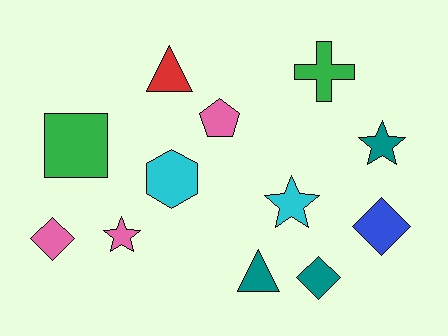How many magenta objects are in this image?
There are no magenta objects.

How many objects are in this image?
There are 12 objects.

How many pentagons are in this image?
There is 1 pentagon.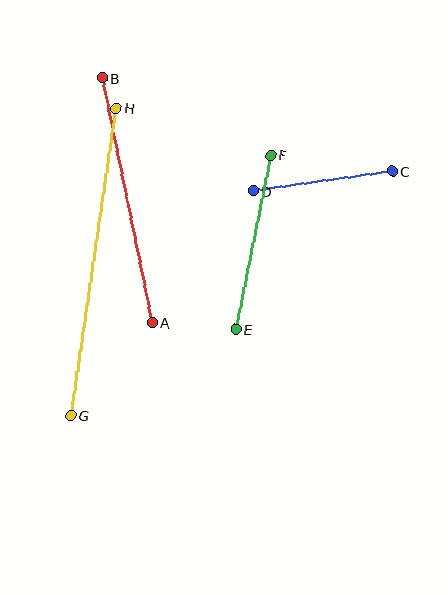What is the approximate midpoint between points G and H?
The midpoint is at approximately (94, 262) pixels.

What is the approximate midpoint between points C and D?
The midpoint is at approximately (323, 181) pixels.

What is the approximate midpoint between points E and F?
The midpoint is at approximately (253, 242) pixels.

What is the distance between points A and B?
The distance is approximately 249 pixels.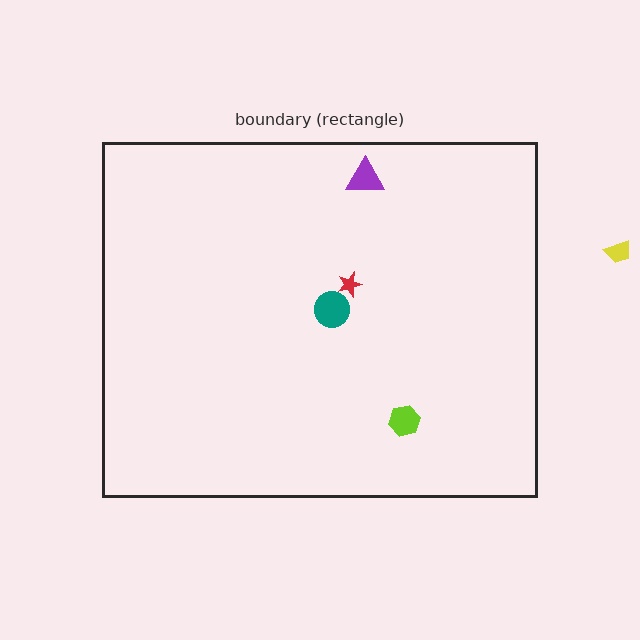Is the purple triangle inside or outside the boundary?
Inside.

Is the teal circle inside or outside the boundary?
Inside.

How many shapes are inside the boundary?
4 inside, 1 outside.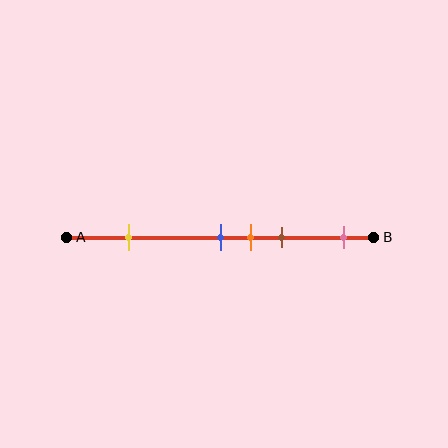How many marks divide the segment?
There are 5 marks dividing the segment.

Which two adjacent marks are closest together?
The blue and orange marks are the closest adjacent pair.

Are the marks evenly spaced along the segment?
No, the marks are not evenly spaced.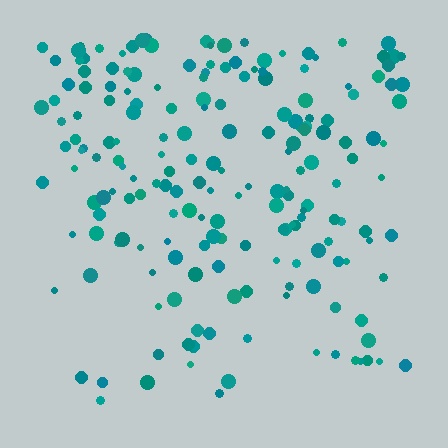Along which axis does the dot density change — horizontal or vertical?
Vertical.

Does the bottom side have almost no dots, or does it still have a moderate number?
Still a moderate number, just noticeably fewer than the top.